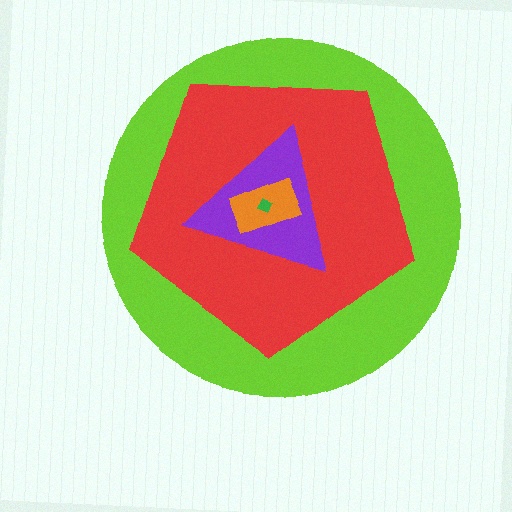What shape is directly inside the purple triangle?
The orange rectangle.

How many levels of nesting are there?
5.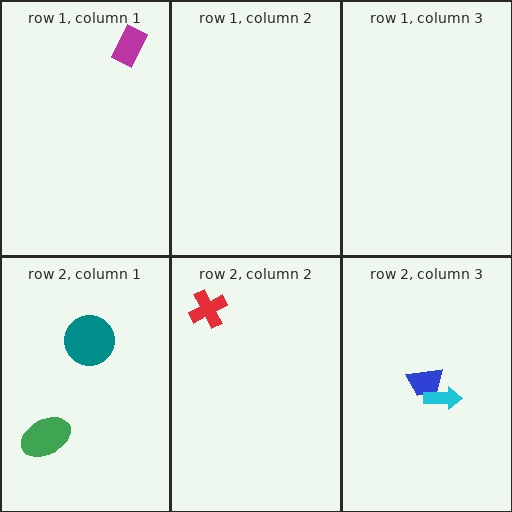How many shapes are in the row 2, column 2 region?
1.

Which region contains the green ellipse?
The row 2, column 1 region.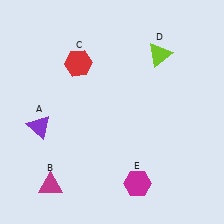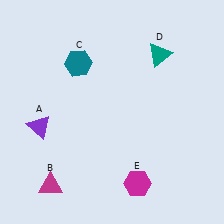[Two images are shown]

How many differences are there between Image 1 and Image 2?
There are 2 differences between the two images.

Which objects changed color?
C changed from red to teal. D changed from lime to teal.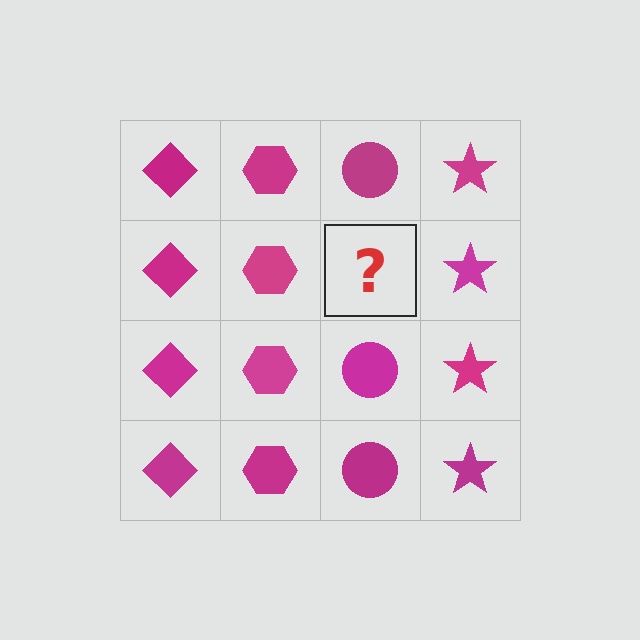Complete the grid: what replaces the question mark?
The question mark should be replaced with a magenta circle.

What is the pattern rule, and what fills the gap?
The rule is that each column has a consistent shape. The gap should be filled with a magenta circle.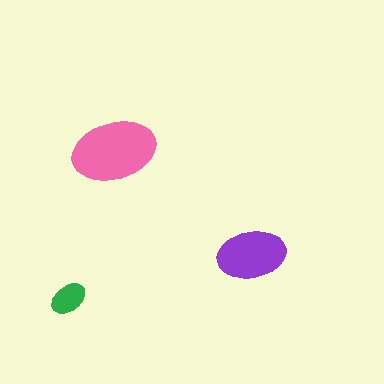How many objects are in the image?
There are 3 objects in the image.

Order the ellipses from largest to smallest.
the pink one, the purple one, the green one.